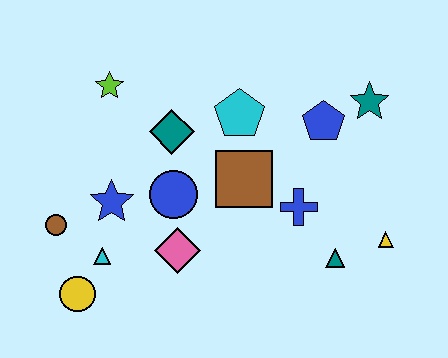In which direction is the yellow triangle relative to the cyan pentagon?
The yellow triangle is to the right of the cyan pentagon.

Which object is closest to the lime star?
The teal diamond is closest to the lime star.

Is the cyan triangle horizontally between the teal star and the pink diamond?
No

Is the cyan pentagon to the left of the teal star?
Yes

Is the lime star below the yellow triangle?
No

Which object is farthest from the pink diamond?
The teal star is farthest from the pink diamond.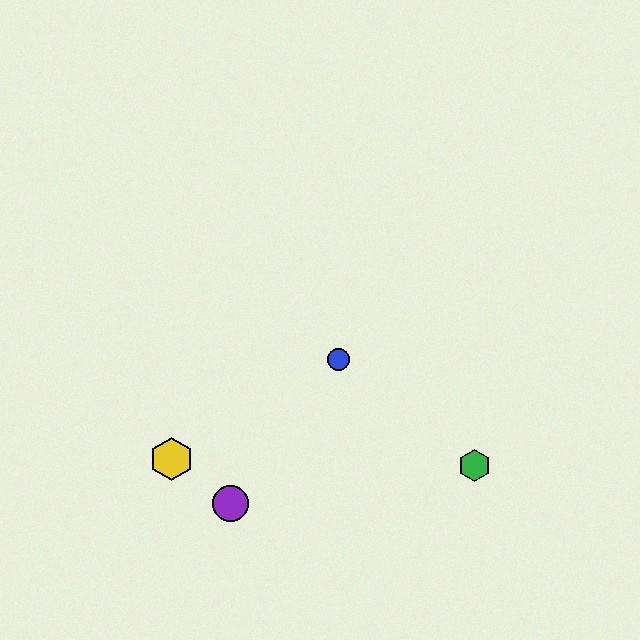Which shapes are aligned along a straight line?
The red circle, the blue circle, the yellow hexagon are aligned along a straight line.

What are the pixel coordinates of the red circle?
The red circle is at (178, 455).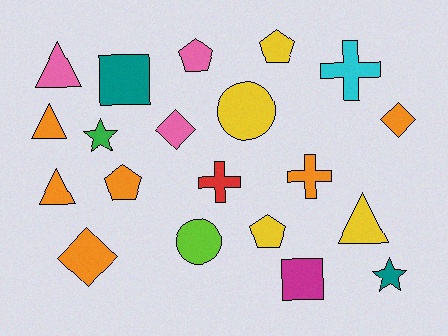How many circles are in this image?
There are 2 circles.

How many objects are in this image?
There are 20 objects.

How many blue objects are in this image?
There are no blue objects.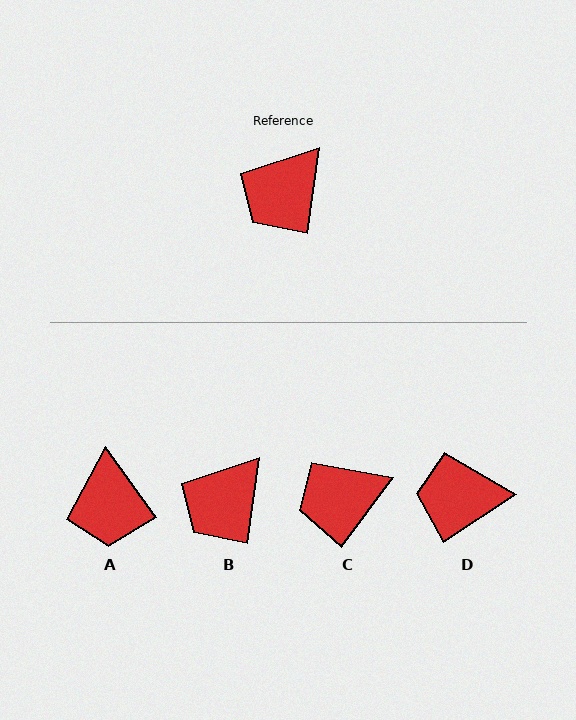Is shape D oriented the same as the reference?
No, it is off by about 49 degrees.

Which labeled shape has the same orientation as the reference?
B.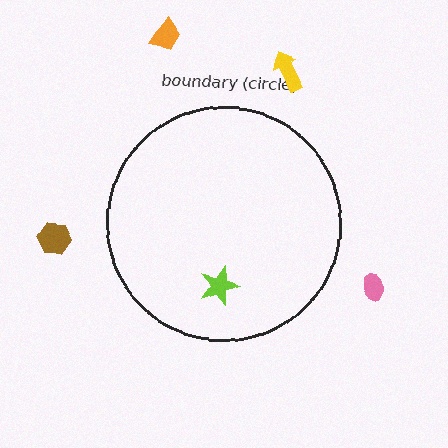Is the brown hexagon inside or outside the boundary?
Outside.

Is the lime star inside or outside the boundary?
Inside.